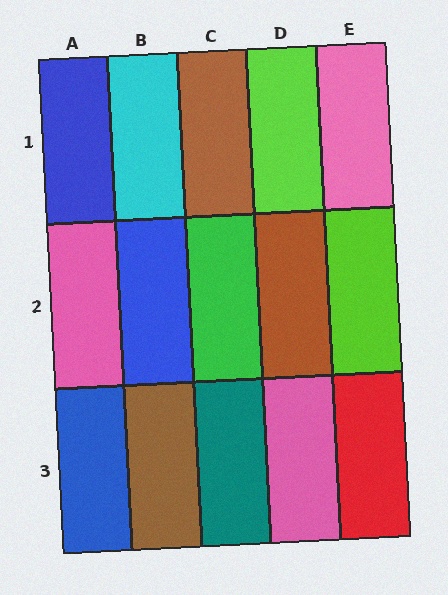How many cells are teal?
1 cell is teal.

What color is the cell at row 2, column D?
Brown.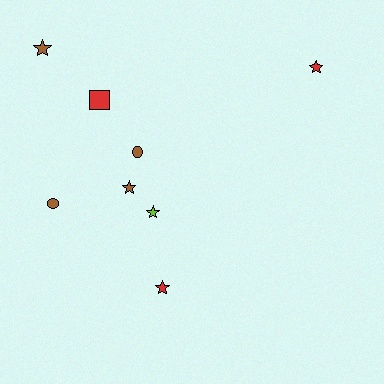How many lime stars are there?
There is 1 lime star.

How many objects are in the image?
There are 8 objects.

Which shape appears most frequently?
Star, with 5 objects.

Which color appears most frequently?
Brown, with 4 objects.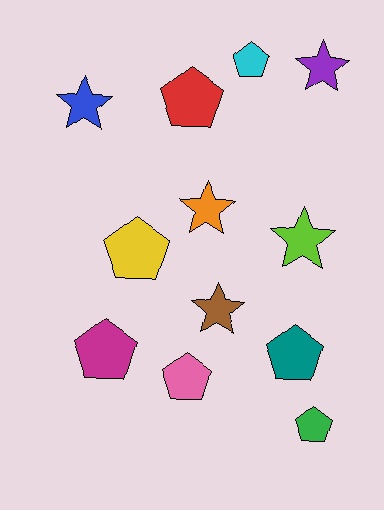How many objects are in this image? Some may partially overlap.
There are 12 objects.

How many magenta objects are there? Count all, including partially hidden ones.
There is 1 magenta object.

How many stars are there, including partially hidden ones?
There are 5 stars.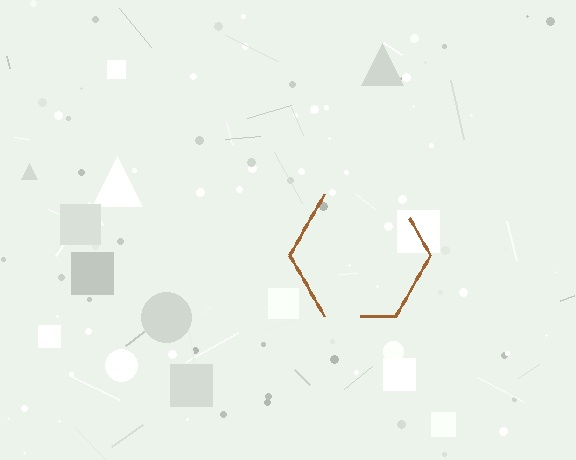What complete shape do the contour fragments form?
The contour fragments form a hexagon.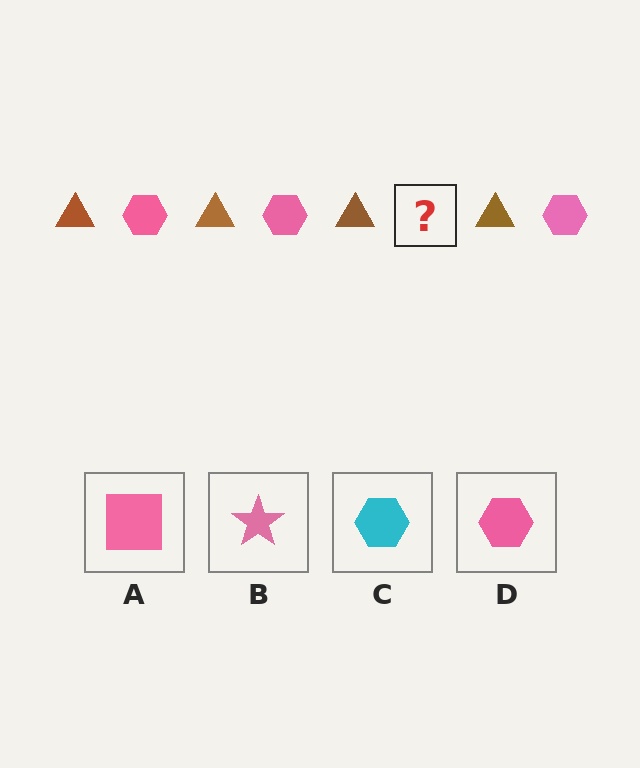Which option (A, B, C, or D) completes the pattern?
D.